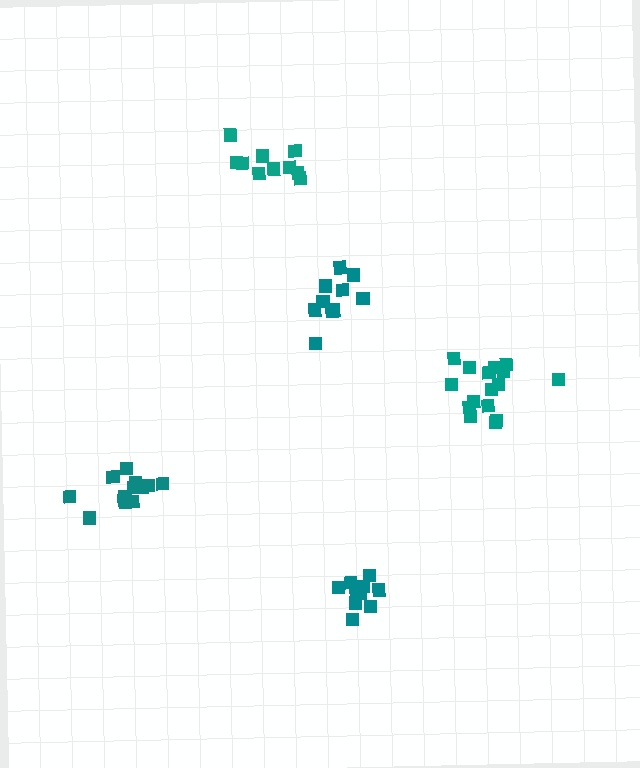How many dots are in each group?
Group 1: 13 dots, Group 2: 10 dots, Group 3: 10 dots, Group 4: 10 dots, Group 5: 16 dots (59 total).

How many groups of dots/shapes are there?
There are 5 groups.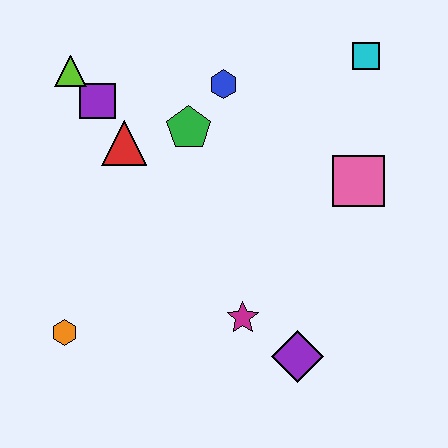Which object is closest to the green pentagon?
The blue hexagon is closest to the green pentagon.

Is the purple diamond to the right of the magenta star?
Yes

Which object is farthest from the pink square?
The orange hexagon is farthest from the pink square.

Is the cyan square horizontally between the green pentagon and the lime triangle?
No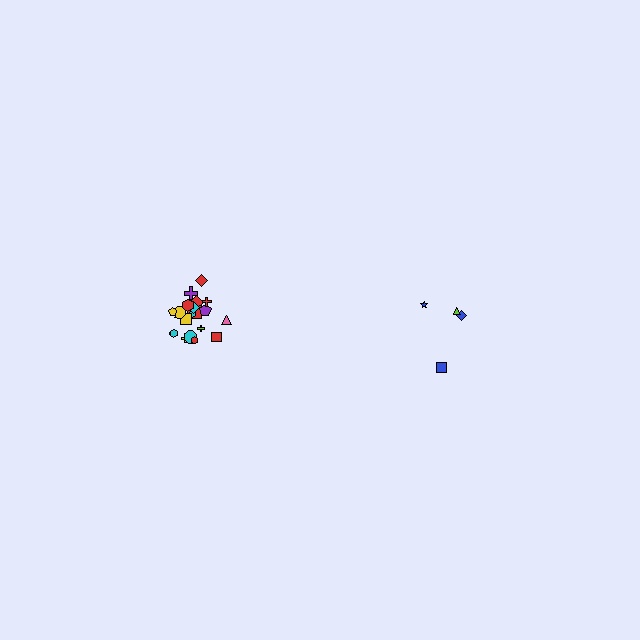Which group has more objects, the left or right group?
The left group.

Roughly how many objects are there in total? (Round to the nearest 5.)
Roughly 25 objects in total.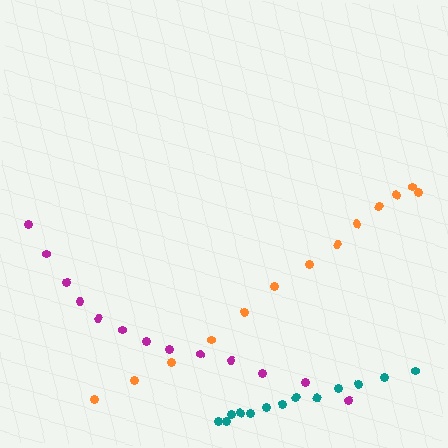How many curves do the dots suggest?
There are 3 distinct paths.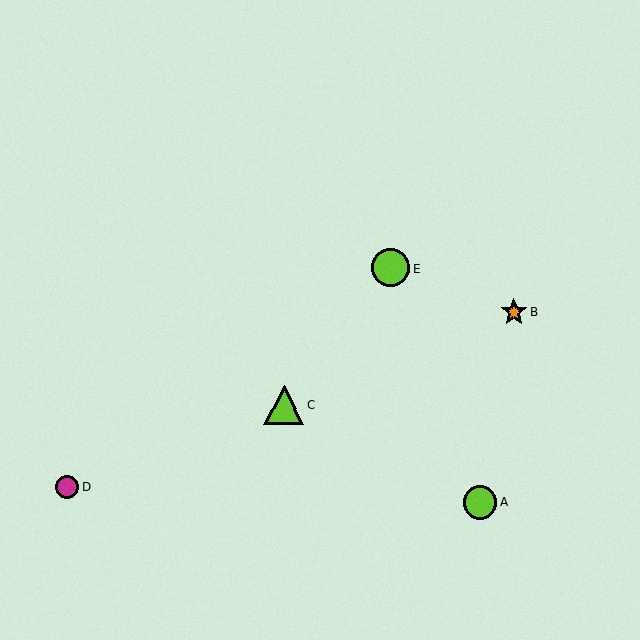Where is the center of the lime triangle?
The center of the lime triangle is at (284, 405).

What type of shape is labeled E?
Shape E is a lime circle.